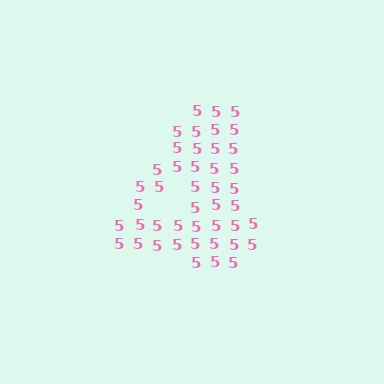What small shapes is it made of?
It is made of small digit 5's.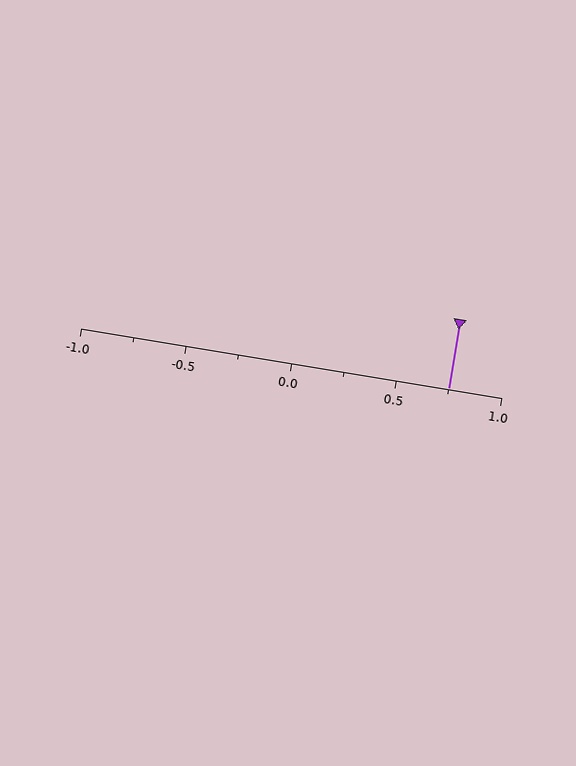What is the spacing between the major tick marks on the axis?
The major ticks are spaced 0.5 apart.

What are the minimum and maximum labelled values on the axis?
The axis runs from -1.0 to 1.0.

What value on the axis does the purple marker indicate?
The marker indicates approximately 0.75.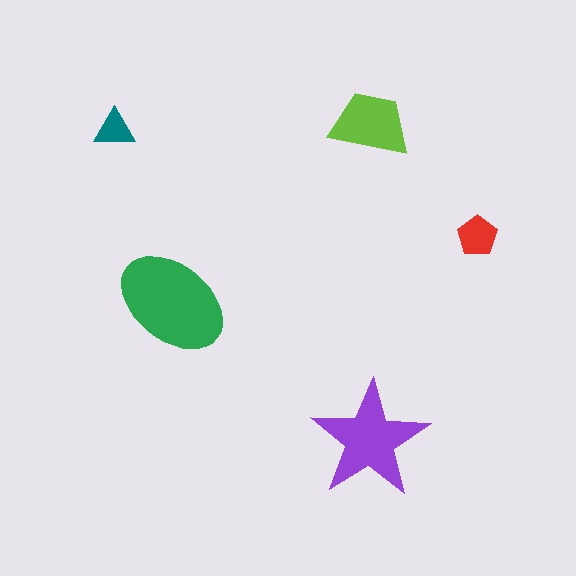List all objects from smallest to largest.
The teal triangle, the red pentagon, the lime trapezoid, the purple star, the green ellipse.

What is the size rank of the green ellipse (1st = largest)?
1st.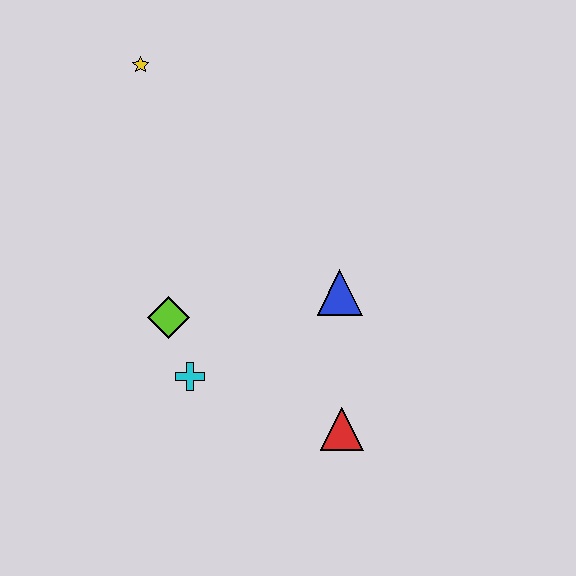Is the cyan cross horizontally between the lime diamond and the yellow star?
No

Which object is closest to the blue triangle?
The red triangle is closest to the blue triangle.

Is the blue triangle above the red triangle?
Yes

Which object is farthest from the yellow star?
The red triangle is farthest from the yellow star.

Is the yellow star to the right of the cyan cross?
No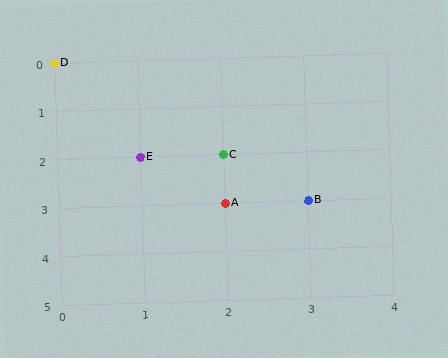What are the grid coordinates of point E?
Point E is at grid coordinates (1, 2).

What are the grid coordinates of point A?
Point A is at grid coordinates (2, 3).